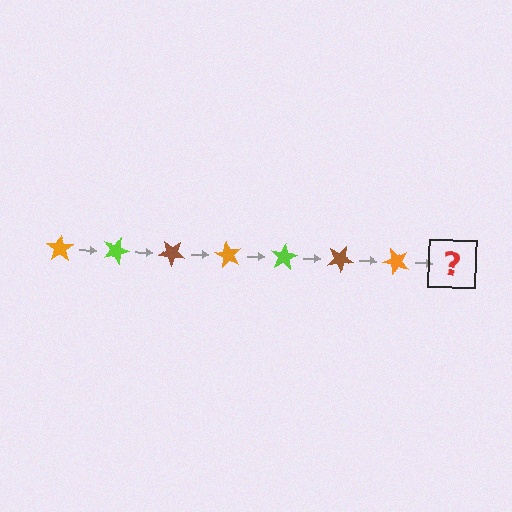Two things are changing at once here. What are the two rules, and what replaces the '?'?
The two rules are that it rotates 20 degrees each step and the color cycles through orange, lime, and brown. The '?' should be a lime star, rotated 140 degrees from the start.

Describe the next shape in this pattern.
It should be a lime star, rotated 140 degrees from the start.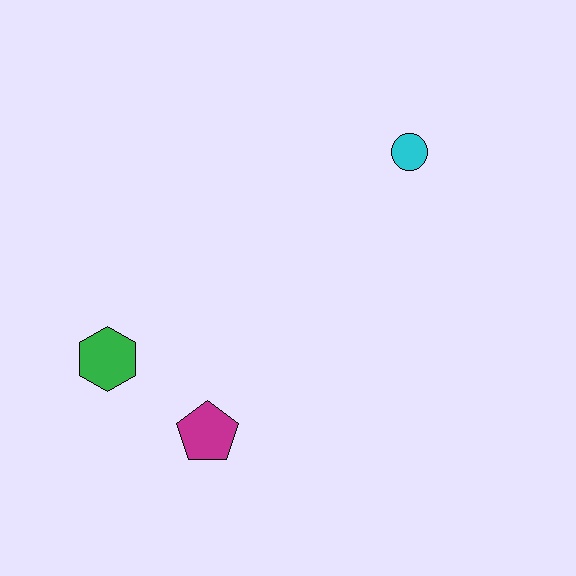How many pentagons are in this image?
There is 1 pentagon.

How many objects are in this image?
There are 3 objects.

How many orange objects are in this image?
There are no orange objects.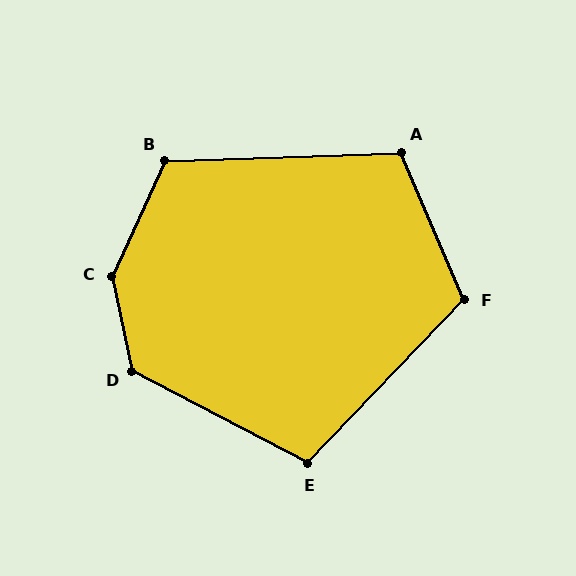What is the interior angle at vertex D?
Approximately 130 degrees (obtuse).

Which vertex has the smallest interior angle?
E, at approximately 106 degrees.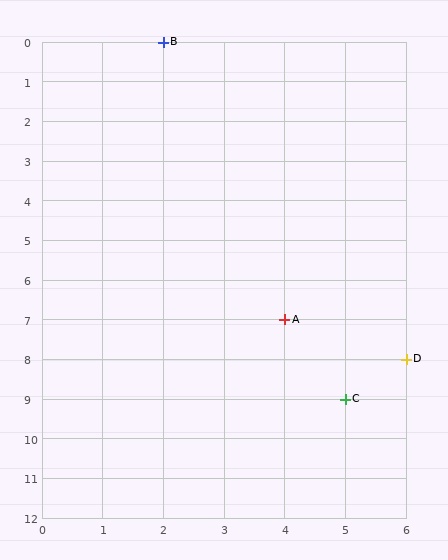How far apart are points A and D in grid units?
Points A and D are 2 columns and 1 row apart (about 2.2 grid units diagonally).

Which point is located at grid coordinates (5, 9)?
Point C is at (5, 9).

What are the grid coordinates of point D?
Point D is at grid coordinates (6, 8).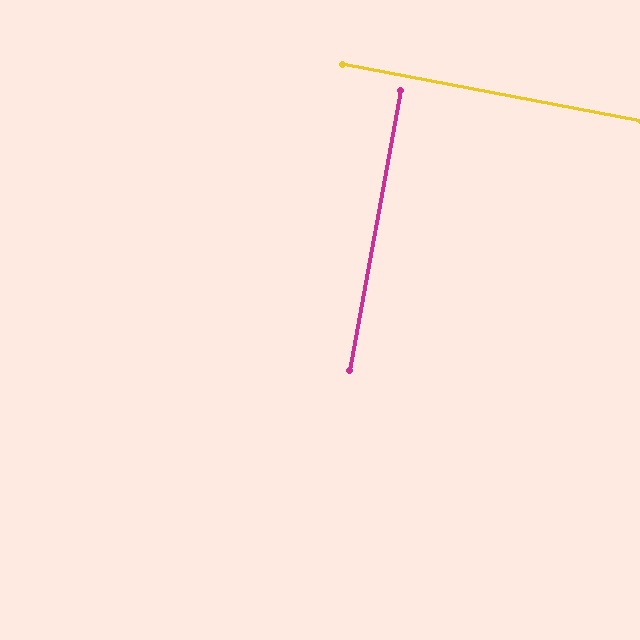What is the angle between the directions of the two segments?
Approximately 90 degrees.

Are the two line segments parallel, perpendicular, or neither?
Perpendicular — they meet at approximately 90°.